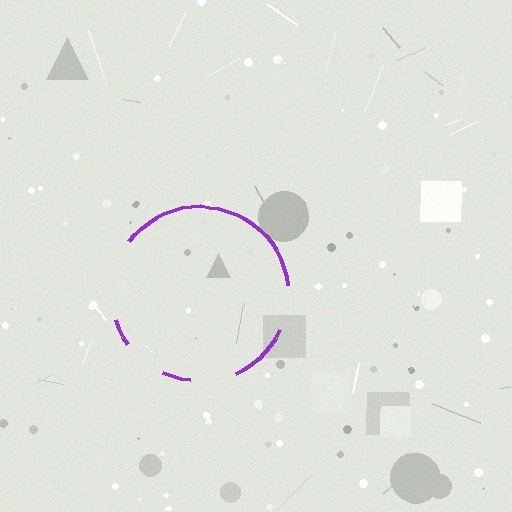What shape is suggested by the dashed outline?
The dashed outline suggests a circle.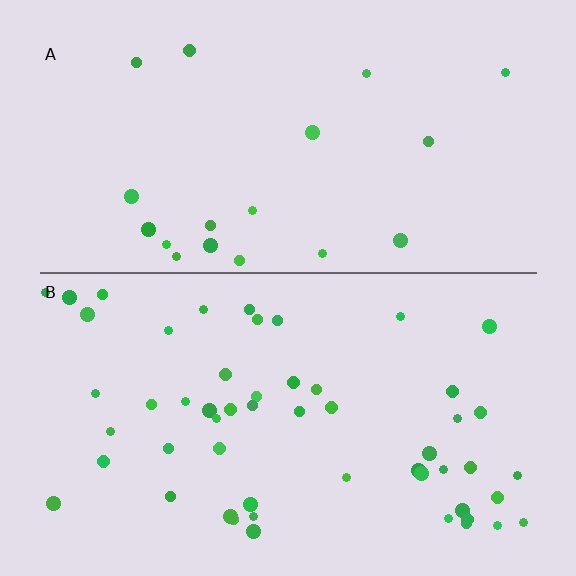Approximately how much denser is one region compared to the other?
Approximately 2.9× — region B over region A.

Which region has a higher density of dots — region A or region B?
B (the bottom).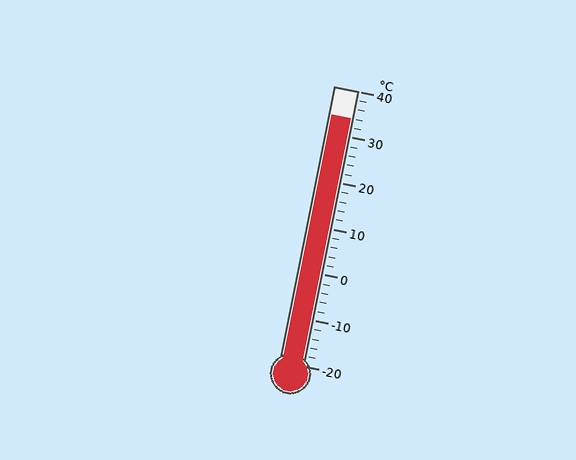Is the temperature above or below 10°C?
The temperature is above 10°C.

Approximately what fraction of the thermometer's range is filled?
The thermometer is filled to approximately 90% of its range.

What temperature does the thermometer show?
The thermometer shows approximately 34°C.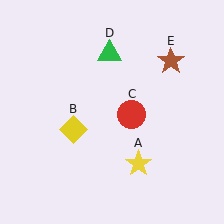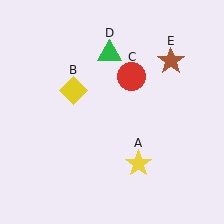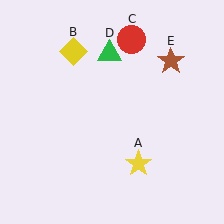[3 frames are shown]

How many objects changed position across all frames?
2 objects changed position: yellow diamond (object B), red circle (object C).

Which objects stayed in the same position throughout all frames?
Yellow star (object A) and green triangle (object D) and brown star (object E) remained stationary.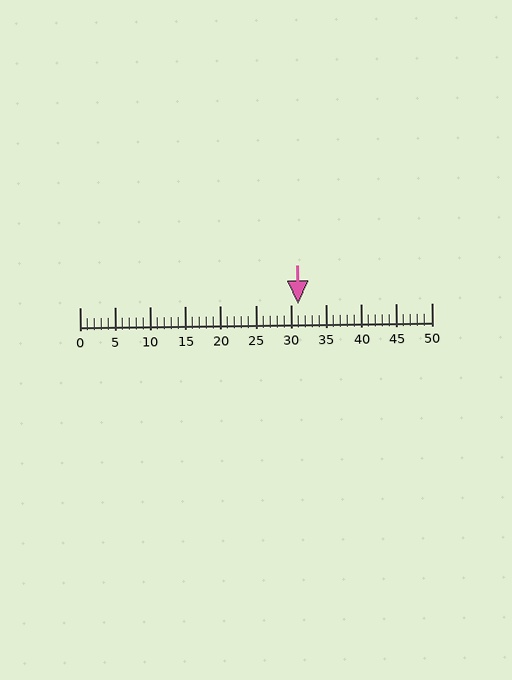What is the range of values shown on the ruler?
The ruler shows values from 0 to 50.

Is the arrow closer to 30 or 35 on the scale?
The arrow is closer to 30.